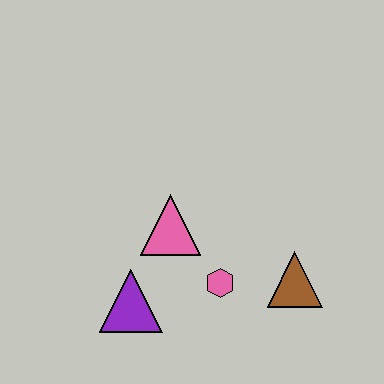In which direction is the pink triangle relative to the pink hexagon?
The pink triangle is above the pink hexagon.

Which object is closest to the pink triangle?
The pink hexagon is closest to the pink triangle.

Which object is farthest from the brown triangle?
The purple triangle is farthest from the brown triangle.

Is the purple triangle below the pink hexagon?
Yes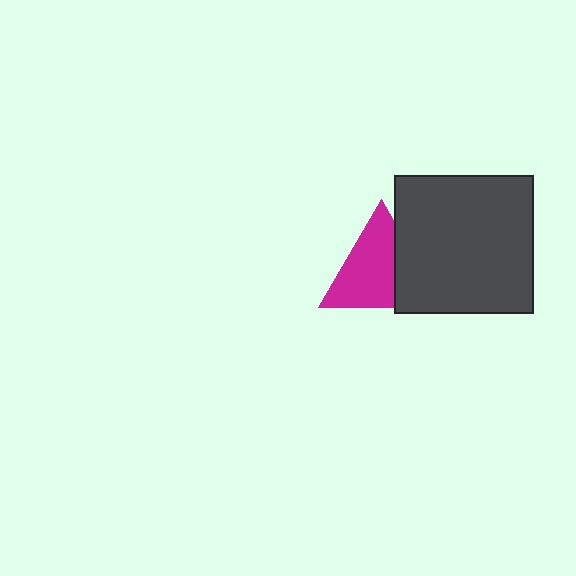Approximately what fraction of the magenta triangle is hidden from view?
Roughly 32% of the magenta triangle is hidden behind the dark gray square.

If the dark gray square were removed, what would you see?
You would see the complete magenta triangle.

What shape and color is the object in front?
The object in front is a dark gray square.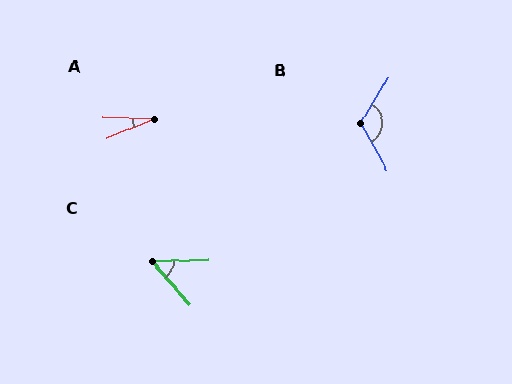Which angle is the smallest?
A, at approximately 24 degrees.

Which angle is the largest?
B, at approximately 120 degrees.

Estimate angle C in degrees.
Approximately 50 degrees.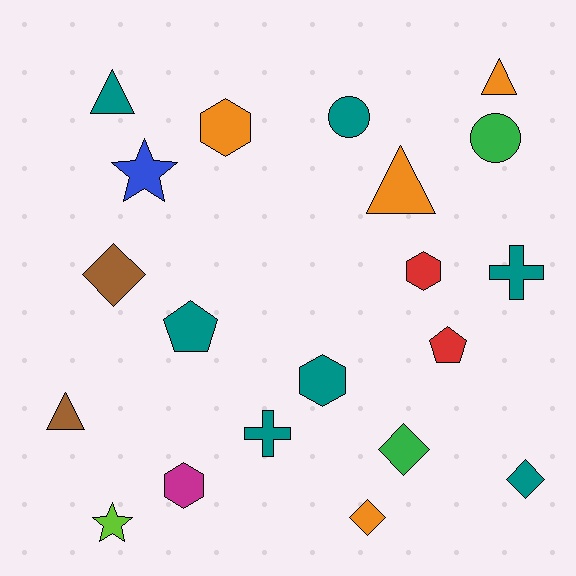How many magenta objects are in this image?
There is 1 magenta object.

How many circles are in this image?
There are 2 circles.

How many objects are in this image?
There are 20 objects.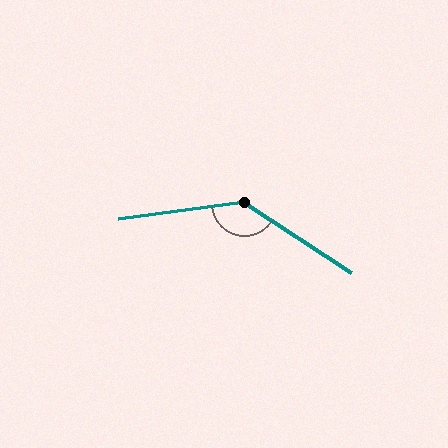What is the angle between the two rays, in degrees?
Approximately 140 degrees.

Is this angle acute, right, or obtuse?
It is obtuse.